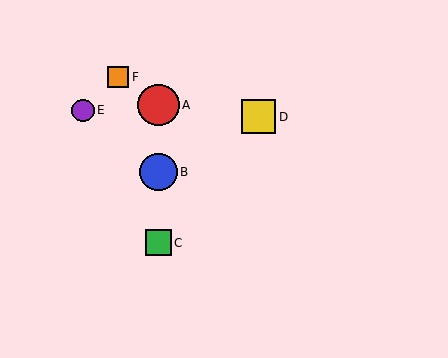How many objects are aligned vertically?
3 objects (A, B, C) are aligned vertically.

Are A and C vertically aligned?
Yes, both are at x≈159.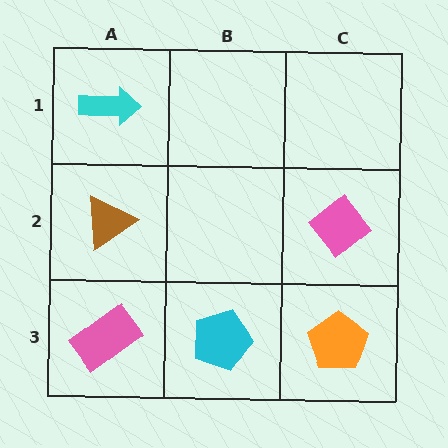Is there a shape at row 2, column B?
No, that cell is empty.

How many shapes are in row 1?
1 shape.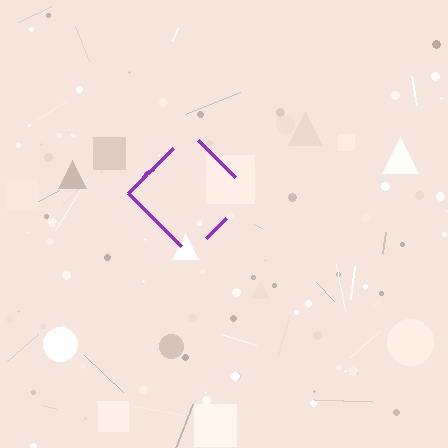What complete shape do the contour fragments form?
The contour fragments form a diamond.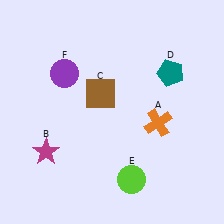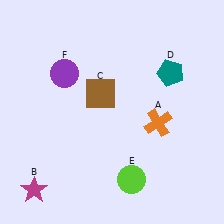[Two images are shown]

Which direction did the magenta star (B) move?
The magenta star (B) moved down.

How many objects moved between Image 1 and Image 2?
1 object moved between the two images.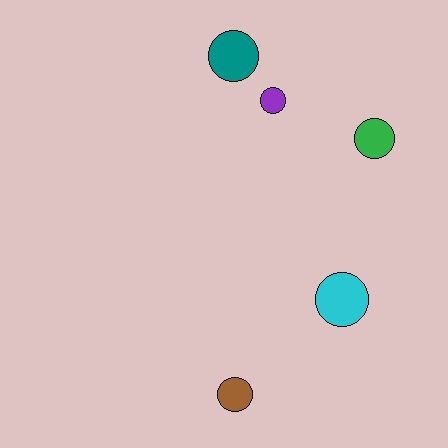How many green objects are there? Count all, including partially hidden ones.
There is 1 green object.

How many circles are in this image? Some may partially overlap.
There are 5 circles.